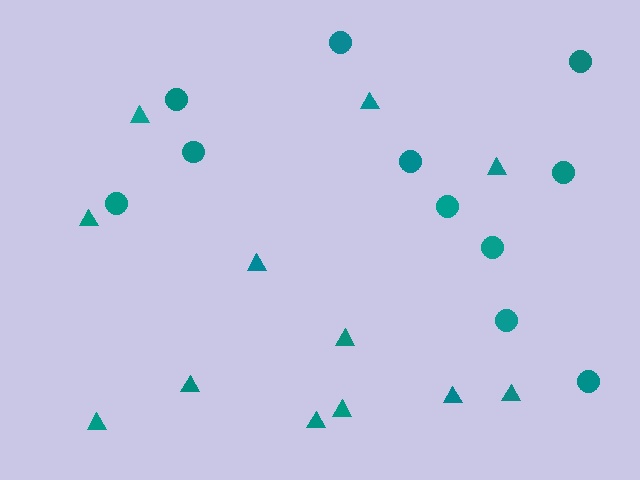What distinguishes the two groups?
There are 2 groups: one group of circles (11) and one group of triangles (12).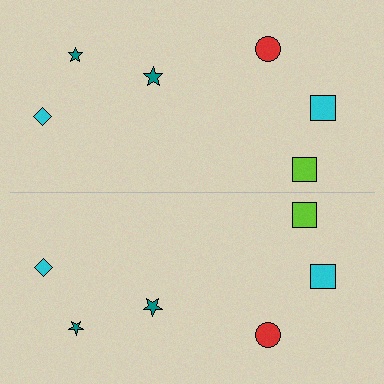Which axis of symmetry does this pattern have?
The pattern has a horizontal axis of symmetry running through the center of the image.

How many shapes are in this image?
There are 12 shapes in this image.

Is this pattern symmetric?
Yes, this pattern has bilateral (reflection) symmetry.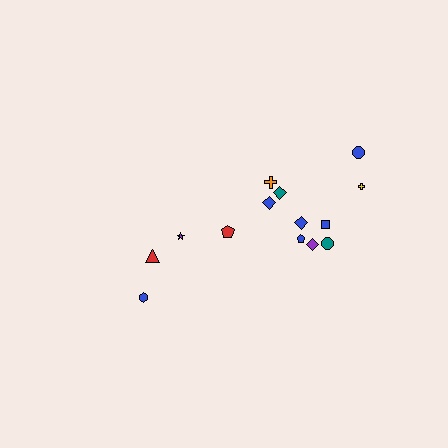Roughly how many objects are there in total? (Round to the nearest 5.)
Roughly 15 objects in total.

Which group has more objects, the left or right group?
The right group.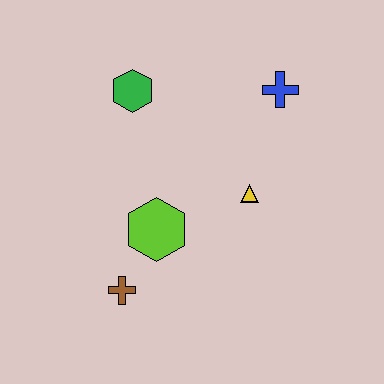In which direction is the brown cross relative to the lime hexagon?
The brown cross is below the lime hexagon.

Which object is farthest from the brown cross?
The blue cross is farthest from the brown cross.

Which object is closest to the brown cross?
The lime hexagon is closest to the brown cross.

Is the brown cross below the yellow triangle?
Yes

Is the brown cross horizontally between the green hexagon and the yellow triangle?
No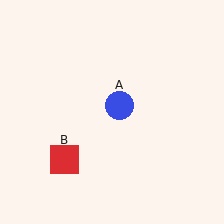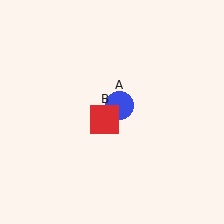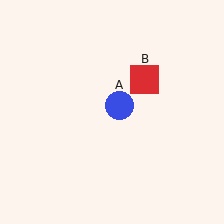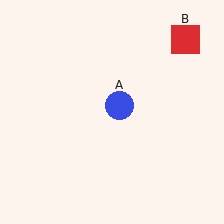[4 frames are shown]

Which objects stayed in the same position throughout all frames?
Blue circle (object A) remained stationary.